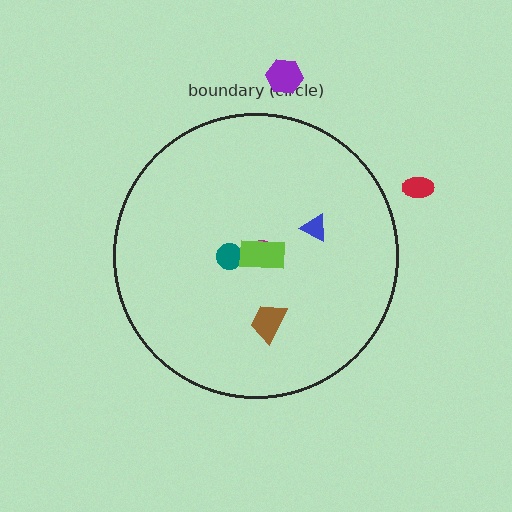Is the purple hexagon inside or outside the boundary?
Outside.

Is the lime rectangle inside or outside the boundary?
Inside.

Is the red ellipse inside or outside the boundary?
Outside.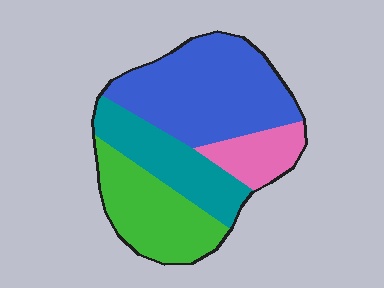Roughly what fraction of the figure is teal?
Teal takes up between a sixth and a third of the figure.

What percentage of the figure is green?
Green covers around 25% of the figure.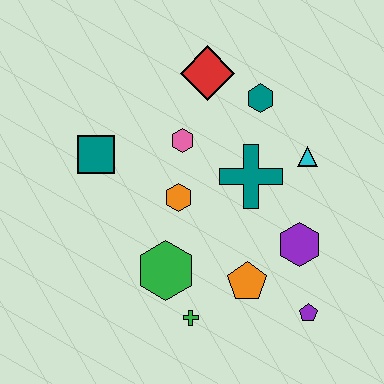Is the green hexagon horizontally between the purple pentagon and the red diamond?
No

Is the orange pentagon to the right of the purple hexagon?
No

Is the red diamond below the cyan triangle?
No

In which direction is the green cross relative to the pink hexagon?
The green cross is below the pink hexagon.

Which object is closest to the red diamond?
The teal hexagon is closest to the red diamond.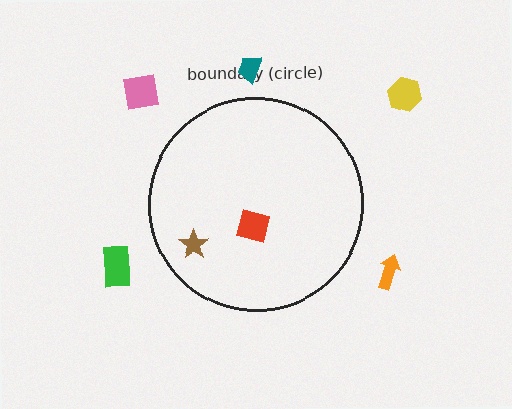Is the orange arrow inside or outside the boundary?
Outside.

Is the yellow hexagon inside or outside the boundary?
Outside.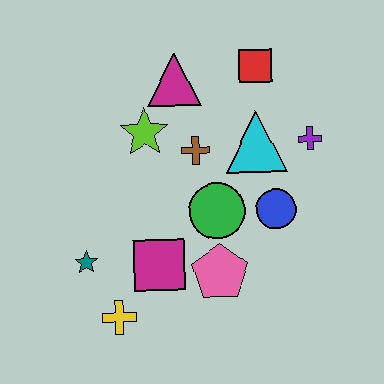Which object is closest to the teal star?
The yellow cross is closest to the teal star.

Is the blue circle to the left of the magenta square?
No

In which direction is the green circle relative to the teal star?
The green circle is to the right of the teal star.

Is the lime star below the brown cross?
No